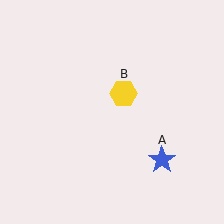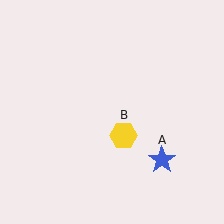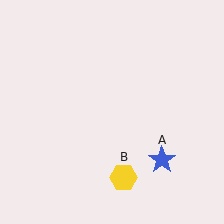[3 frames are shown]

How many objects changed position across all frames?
1 object changed position: yellow hexagon (object B).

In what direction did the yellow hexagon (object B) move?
The yellow hexagon (object B) moved down.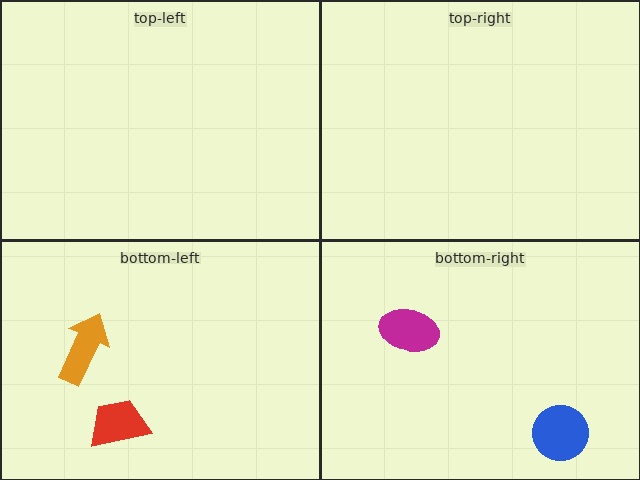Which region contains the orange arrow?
The bottom-left region.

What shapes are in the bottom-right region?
The blue circle, the magenta ellipse.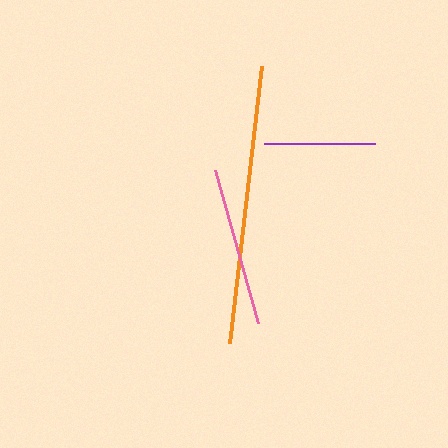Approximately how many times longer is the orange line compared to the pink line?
The orange line is approximately 1.8 times the length of the pink line.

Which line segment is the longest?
The orange line is the longest at approximately 279 pixels.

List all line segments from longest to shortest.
From longest to shortest: orange, pink, purple.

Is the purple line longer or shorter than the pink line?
The pink line is longer than the purple line.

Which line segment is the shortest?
The purple line is the shortest at approximately 111 pixels.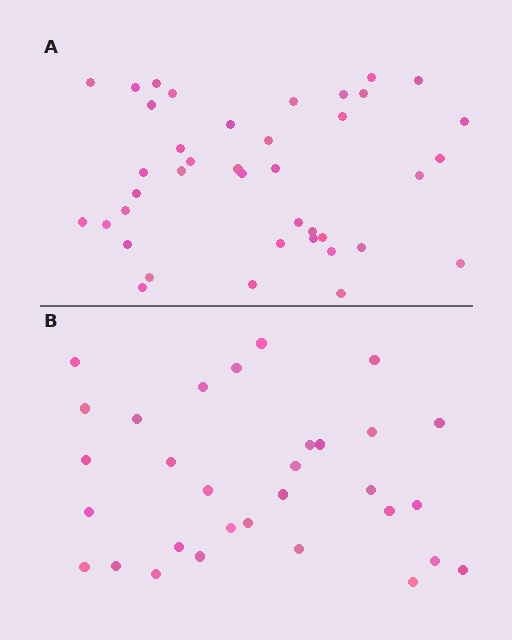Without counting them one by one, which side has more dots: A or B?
Region A (the top region) has more dots.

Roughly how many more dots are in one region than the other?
Region A has roughly 8 or so more dots than region B.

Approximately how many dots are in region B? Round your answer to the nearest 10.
About 30 dots. (The exact count is 31, which rounds to 30.)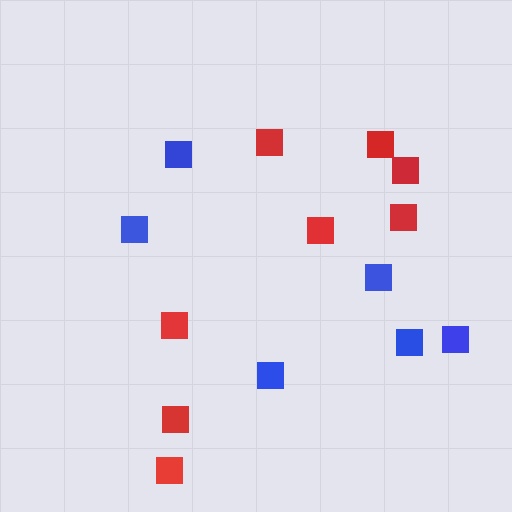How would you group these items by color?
There are 2 groups: one group of blue squares (6) and one group of red squares (8).